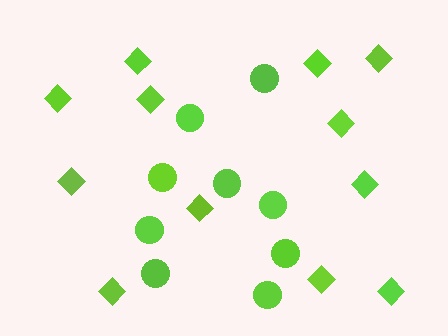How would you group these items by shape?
There are 2 groups: one group of diamonds (12) and one group of circles (9).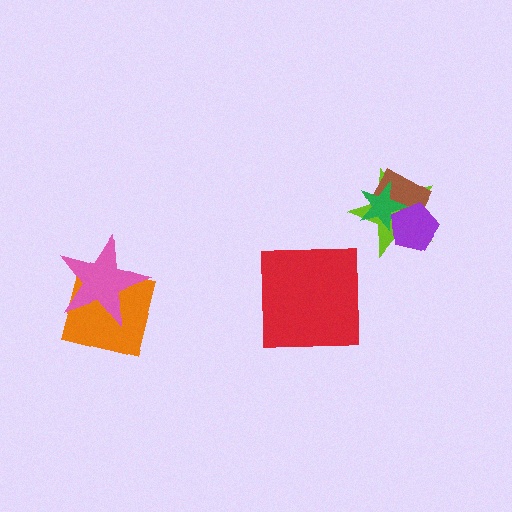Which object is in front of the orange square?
The pink star is in front of the orange square.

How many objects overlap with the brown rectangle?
3 objects overlap with the brown rectangle.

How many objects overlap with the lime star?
3 objects overlap with the lime star.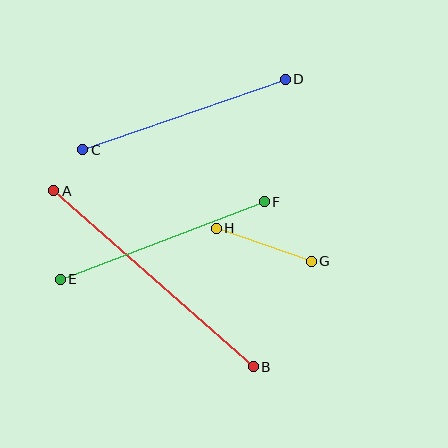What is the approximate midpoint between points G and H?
The midpoint is at approximately (264, 245) pixels.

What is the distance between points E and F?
The distance is approximately 218 pixels.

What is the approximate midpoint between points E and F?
The midpoint is at approximately (162, 241) pixels.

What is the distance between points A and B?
The distance is approximately 266 pixels.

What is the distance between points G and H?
The distance is approximately 100 pixels.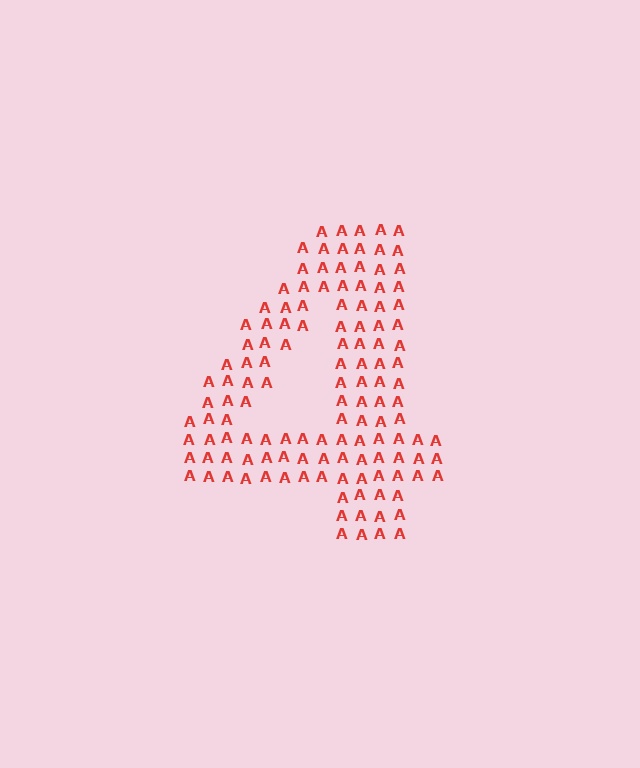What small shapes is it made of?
It is made of small letter A's.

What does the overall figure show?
The overall figure shows the digit 4.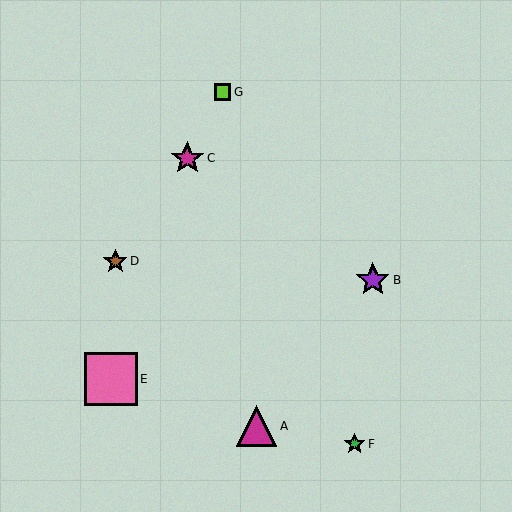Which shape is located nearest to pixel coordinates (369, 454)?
The green star (labeled F) at (355, 444) is nearest to that location.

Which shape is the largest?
The pink square (labeled E) is the largest.